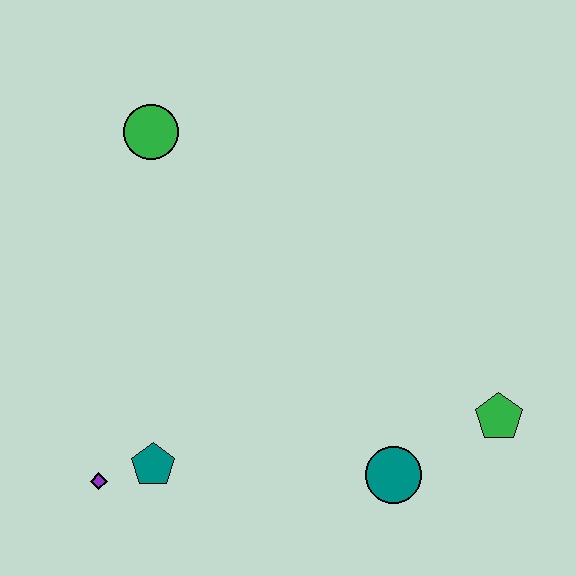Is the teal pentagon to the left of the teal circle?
Yes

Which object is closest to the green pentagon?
The teal circle is closest to the green pentagon.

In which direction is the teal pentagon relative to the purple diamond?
The teal pentagon is to the right of the purple diamond.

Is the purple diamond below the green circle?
Yes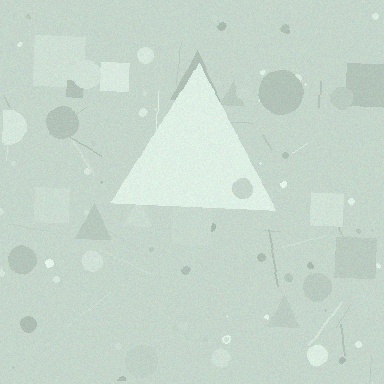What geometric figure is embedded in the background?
A triangle is embedded in the background.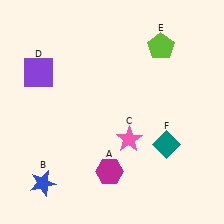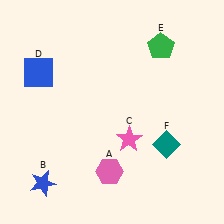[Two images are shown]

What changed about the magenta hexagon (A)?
In Image 1, A is magenta. In Image 2, it changed to pink.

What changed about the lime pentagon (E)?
In Image 1, E is lime. In Image 2, it changed to green.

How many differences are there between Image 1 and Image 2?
There are 3 differences between the two images.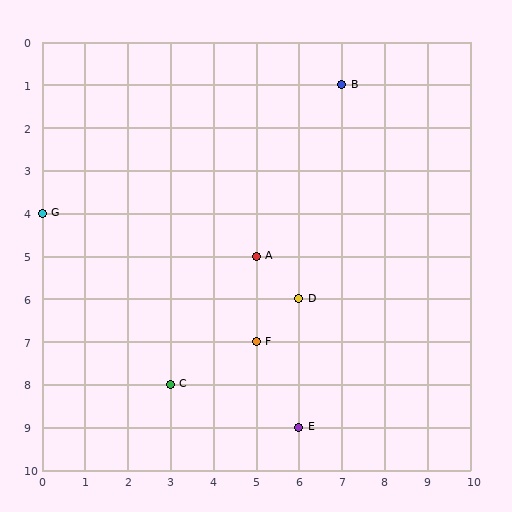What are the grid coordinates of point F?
Point F is at grid coordinates (5, 7).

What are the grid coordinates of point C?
Point C is at grid coordinates (3, 8).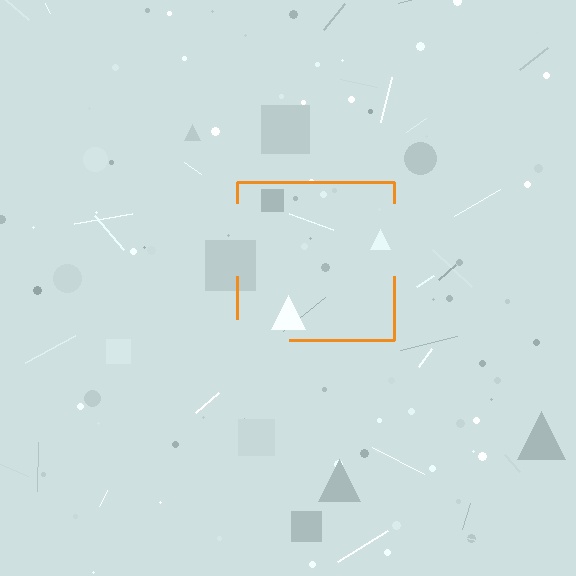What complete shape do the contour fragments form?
The contour fragments form a square.